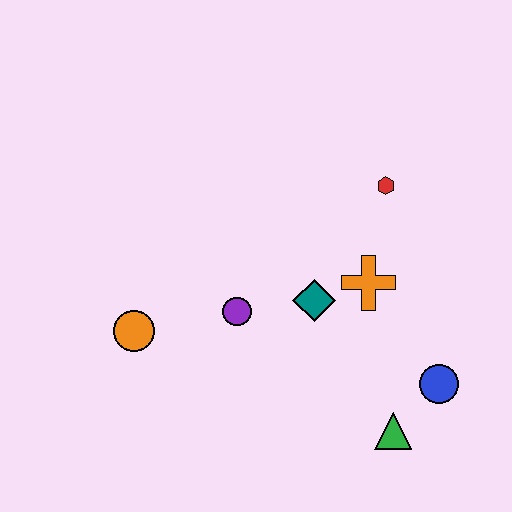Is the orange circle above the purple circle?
No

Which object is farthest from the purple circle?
The blue circle is farthest from the purple circle.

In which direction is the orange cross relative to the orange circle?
The orange cross is to the right of the orange circle.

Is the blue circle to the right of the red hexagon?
Yes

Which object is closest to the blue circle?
The green triangle is closest to the blue circle.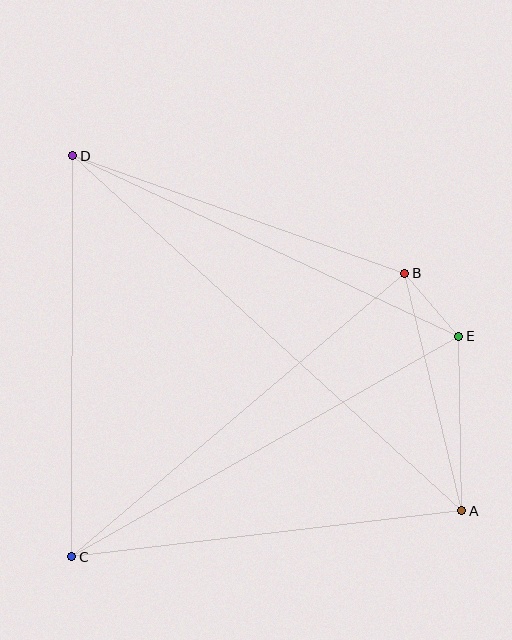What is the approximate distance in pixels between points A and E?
The distance between A and E is approximately 175 pixels.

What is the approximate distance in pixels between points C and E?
The distance between C and E is approximately 446 pixels.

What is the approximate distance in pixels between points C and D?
The distance between C and D is approximately 401 pixels.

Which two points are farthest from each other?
Points A and D are farthest from each other.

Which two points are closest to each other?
Points B and E are closest to each other.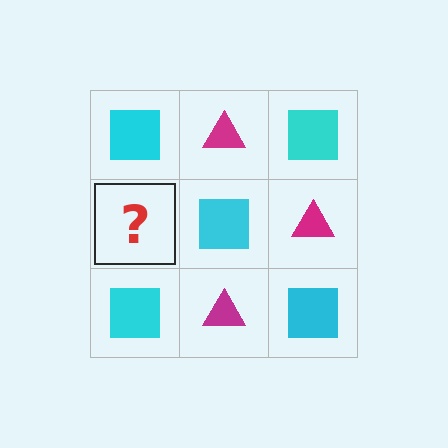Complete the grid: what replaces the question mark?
The question mark should be replaced with a magenta triangle.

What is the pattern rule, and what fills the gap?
The rule is that it alternates cyan square and magenta triangle in a checkerboard pattern. The gap should be filled with a magenta triangle.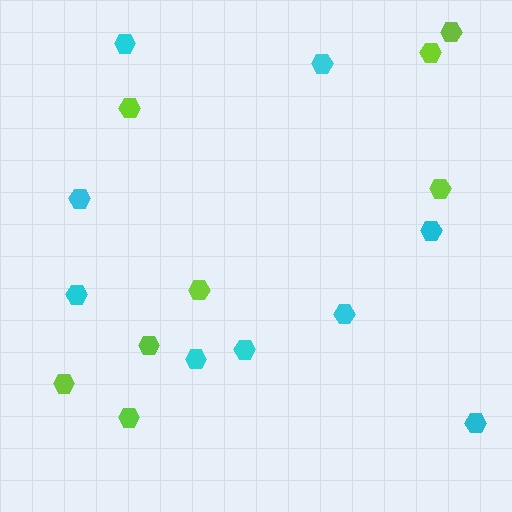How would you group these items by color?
There are 2 groups: one group of cyan hexagons (9) and one group of lime hexagons (8).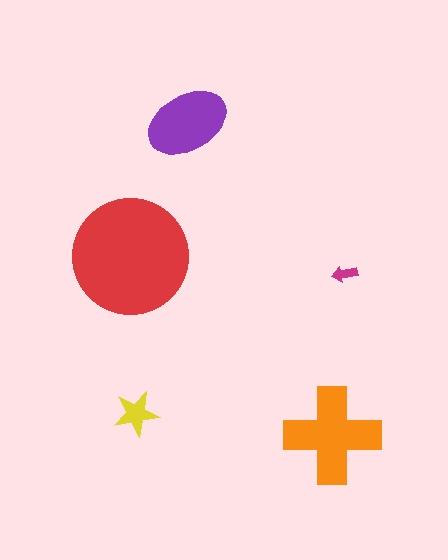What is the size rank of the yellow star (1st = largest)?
4th.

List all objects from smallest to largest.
The magenta arrow, the yellow star, the purple ellipse, the orange cross, the red circle.